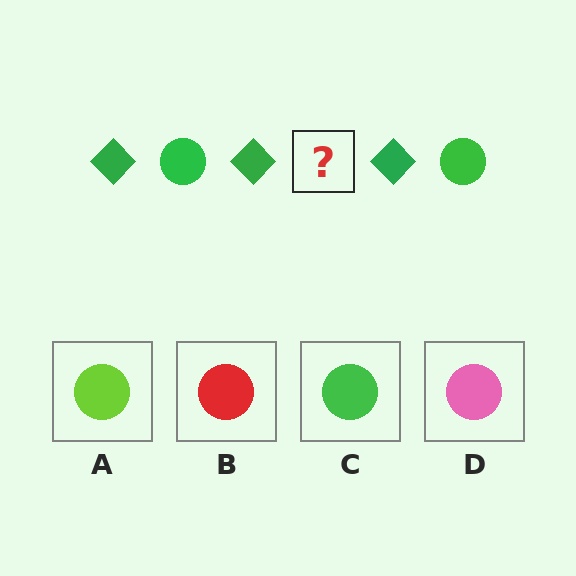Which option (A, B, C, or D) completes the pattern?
C.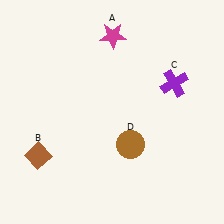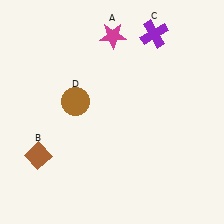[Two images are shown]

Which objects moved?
The objects that moved are: the purple cross (C), the brown circle (D).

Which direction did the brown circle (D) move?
The brown circle (D) moved left.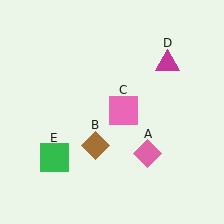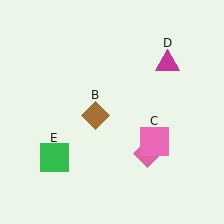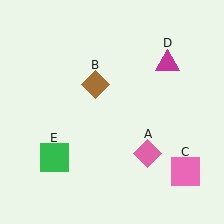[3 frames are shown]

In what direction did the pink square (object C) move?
The pink square (object C) moved down and to the right.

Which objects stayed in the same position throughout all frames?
Pink diamond (object A) and magenta triangle (object D) and green square (object E) remained stationary.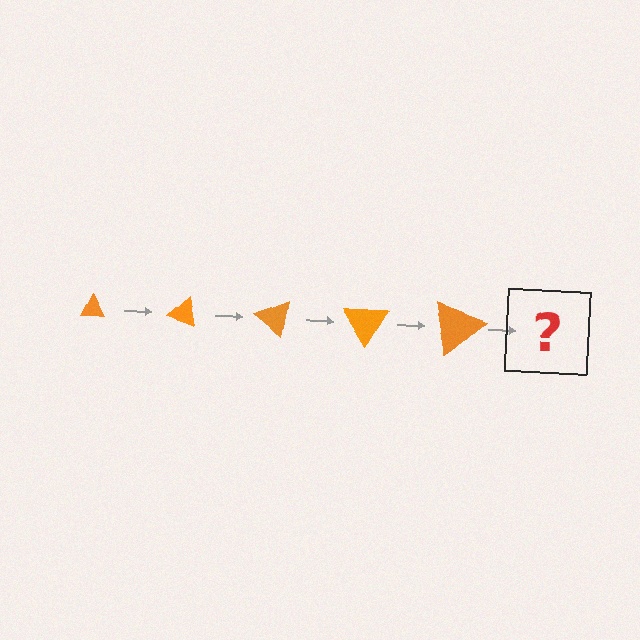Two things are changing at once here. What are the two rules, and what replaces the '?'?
The two rules are that the triangle grows larger each step and it rotates 20 degrees each step. The '?' should be a triangle, larger than the previous one and rotated 100 degrees from the start.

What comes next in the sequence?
The next element should be a triangle, larger than the previous one and rotated 100 degrees from the start.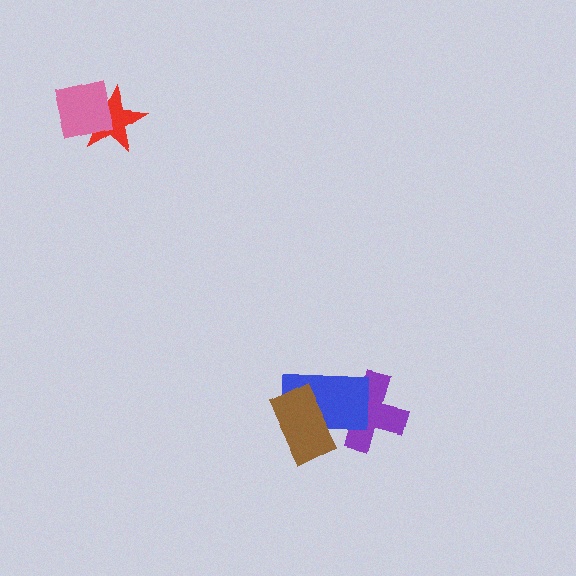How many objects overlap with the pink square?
1 object overlaps with the pink square.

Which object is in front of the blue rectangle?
The brown rectangle is in front of the blue rectangle.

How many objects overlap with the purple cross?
2 objects overlap with the purple cross.